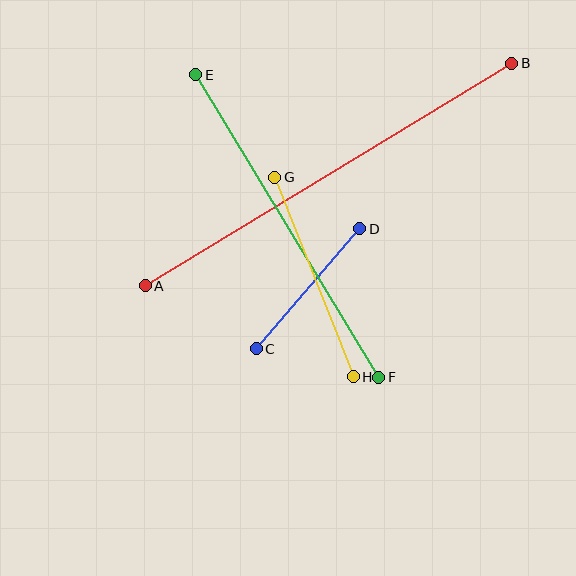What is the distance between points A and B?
The distance is approximately 429 pixels.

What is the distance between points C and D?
The distance is approximately 158 pixels.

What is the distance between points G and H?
The distance is approximately 215 pixels.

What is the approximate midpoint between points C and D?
The midpoint is at approximately (308, 289) pixels.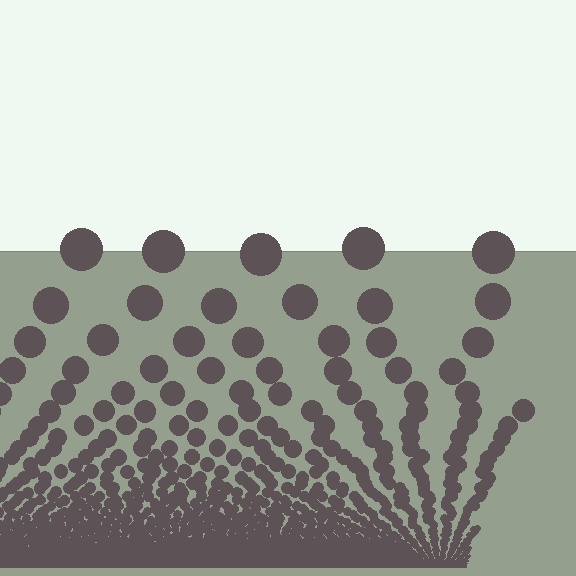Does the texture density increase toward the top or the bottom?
Density increases toward the bottom.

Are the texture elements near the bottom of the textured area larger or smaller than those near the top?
Smaller. The gradient is inverted — elements near the bottom are smaller and denser.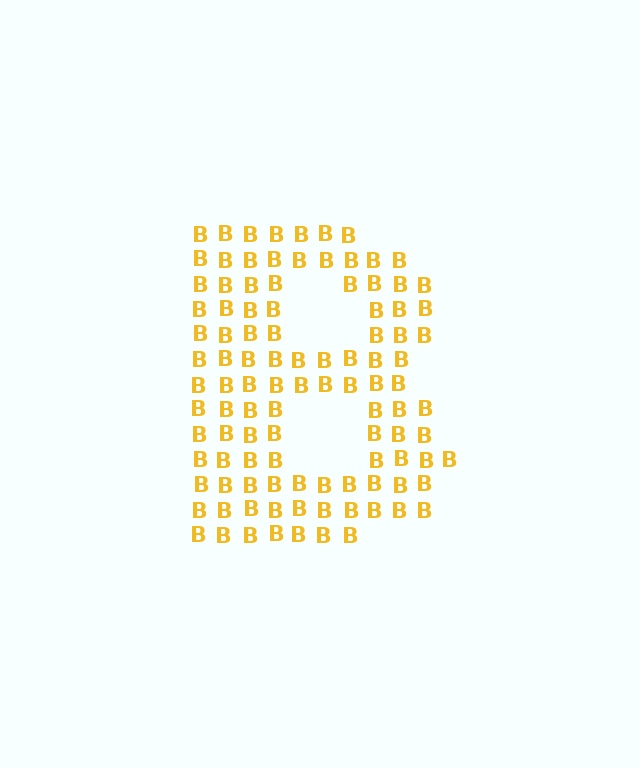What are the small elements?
The small elements are letter B's.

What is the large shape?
The large shape is the letter B.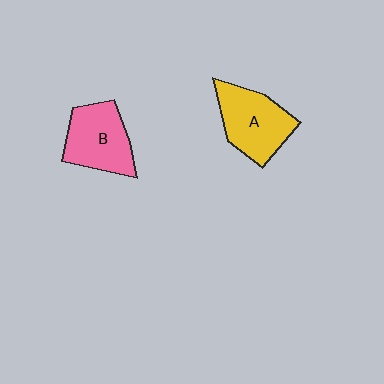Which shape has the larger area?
Shape A (yellow).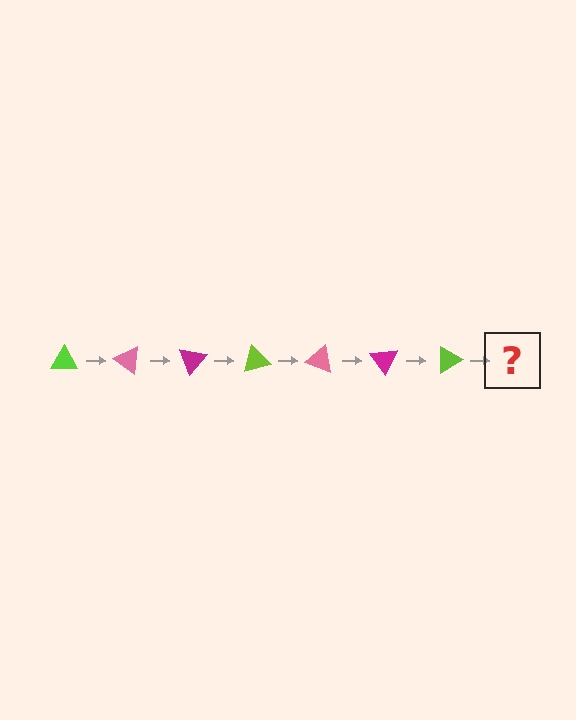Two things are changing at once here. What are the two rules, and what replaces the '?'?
The two rules are that it rotates 35 degrees each step and the color cycles through lime, pink, and magenta. The '?' should be a pink triangle, rotated 245 degrees from the start.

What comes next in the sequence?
The next element should be a pink triangle, rotated 245 degrees from the start.